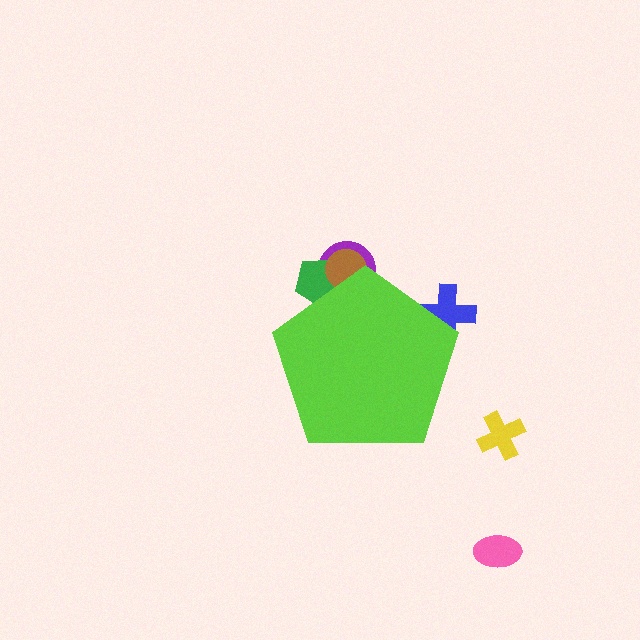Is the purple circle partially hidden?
Yes, the purple circle is partially hidden behind the lime pentagon.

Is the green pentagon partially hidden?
Yes, the green pentagon is partially hidden behind the lime pentagon.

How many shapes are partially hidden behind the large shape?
4 shapes are partially hidden.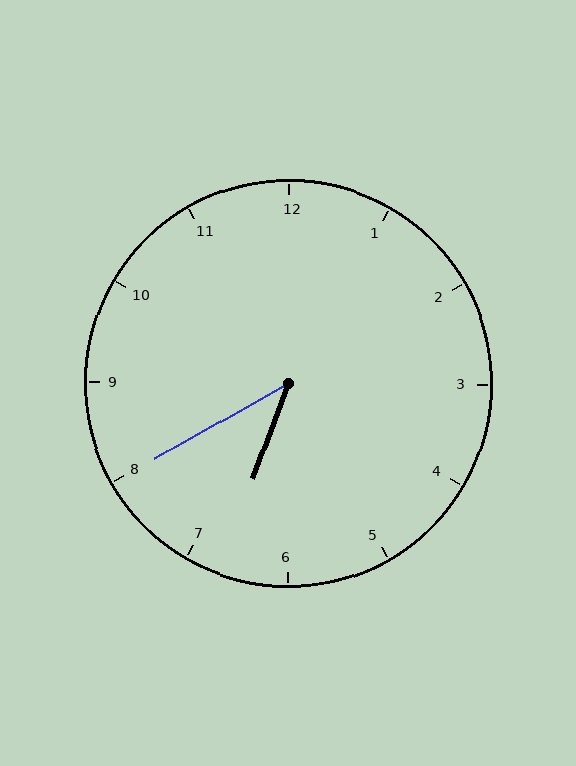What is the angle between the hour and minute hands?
Approximately 40 degrees.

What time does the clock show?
6:40.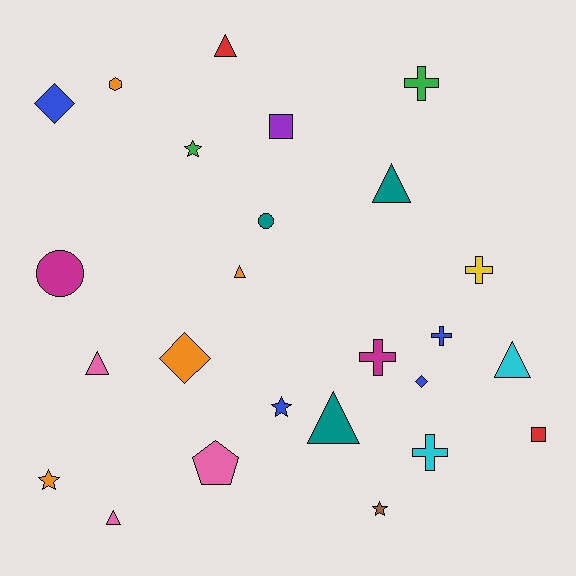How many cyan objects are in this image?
There are 2 cyan objects.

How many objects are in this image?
There are 25 objects.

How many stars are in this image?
There are 4 stars.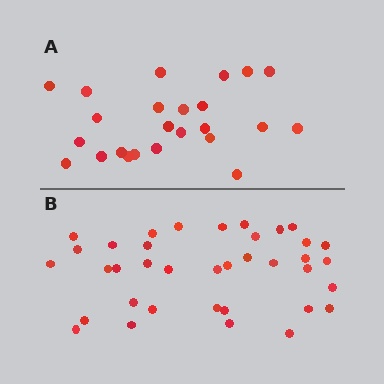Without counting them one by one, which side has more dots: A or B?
Region B (the bottom region) has more dots.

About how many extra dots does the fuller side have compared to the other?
Region B has approximately 15 more dots than region A.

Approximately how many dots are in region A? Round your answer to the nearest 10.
About 20 dots. (The exact count is 24, which rounds to 20.)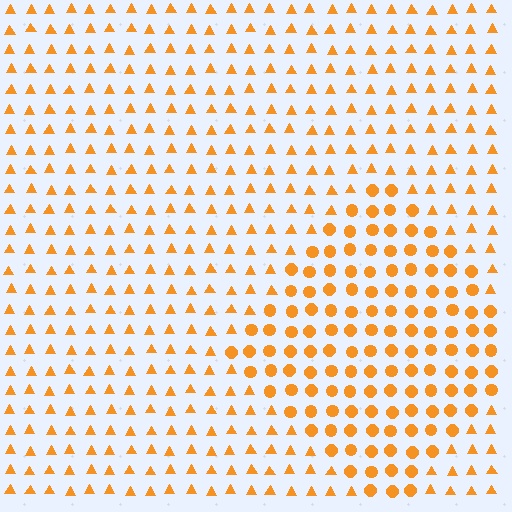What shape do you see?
I see a diamond.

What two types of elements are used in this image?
The image uses circles inside the diamond region and triangles outside it.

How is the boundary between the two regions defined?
The boundary is defined by a change in element shape: circles inside vs. triangles outside. All elements share the same color and spacing.